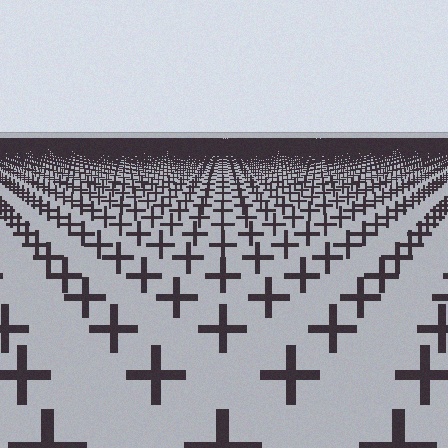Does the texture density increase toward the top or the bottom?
Density increases toward the top.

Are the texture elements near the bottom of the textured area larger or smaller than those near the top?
Larger. Near the bottom, elements are closer to the viewer and appear at a bigger on-screen size.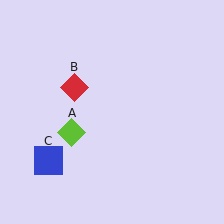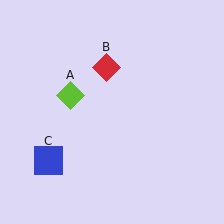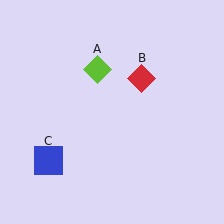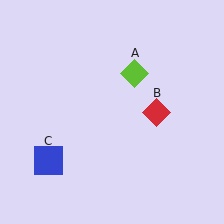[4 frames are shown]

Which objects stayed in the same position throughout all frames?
Blue square (object C) remained stationary.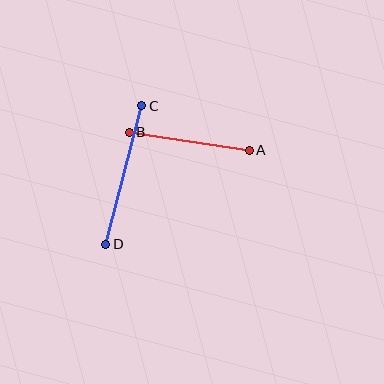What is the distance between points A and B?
The distance is approximately 121 pixels.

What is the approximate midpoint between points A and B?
The midpoint is at approximately (189, 141) pixels.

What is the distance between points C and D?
The distance is approximately 143 pixels.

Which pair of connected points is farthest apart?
Points C and D are farthest apart.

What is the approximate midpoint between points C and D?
The midpoint is at approximately (124, 175) pixels.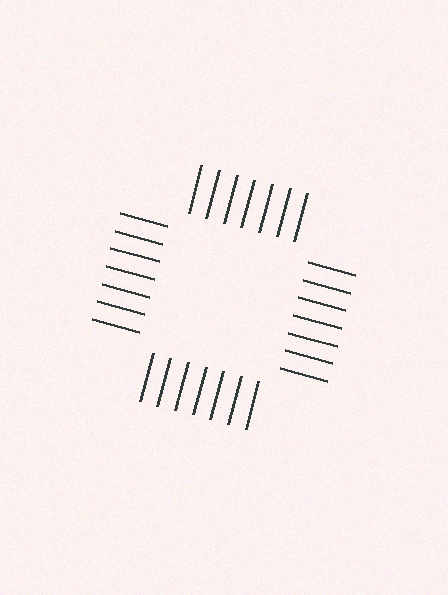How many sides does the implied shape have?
4 sides — the line-ends trace a square.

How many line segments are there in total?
28 — 7 along each of the 4 edges.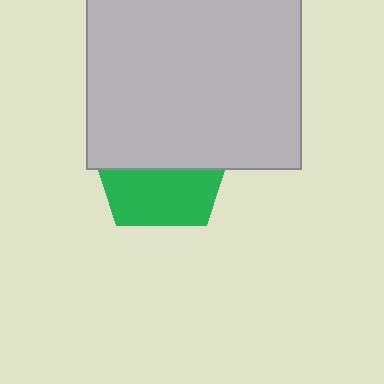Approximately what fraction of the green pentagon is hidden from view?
Roughly 57% of the green pentagon is hidden behind the light gray square.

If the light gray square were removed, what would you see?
You would see the complete green pentagon.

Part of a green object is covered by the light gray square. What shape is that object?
It is a pentagon.